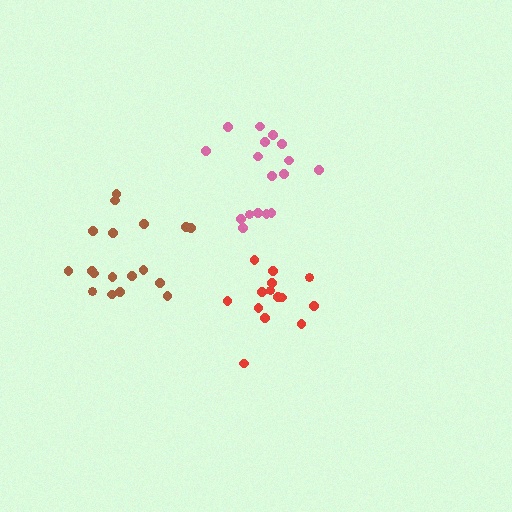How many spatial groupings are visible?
There are 3 spatial groupings.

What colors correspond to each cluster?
The clusters are colored: red, pink, brown.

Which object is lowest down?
The red cluster is bottommost.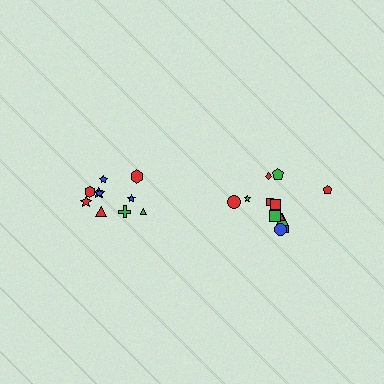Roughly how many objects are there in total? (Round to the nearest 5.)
Roughly 20 objects in total.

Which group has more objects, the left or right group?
The right group.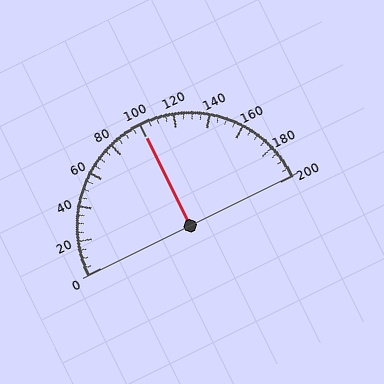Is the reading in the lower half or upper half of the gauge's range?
The reading is in the upper half of the range (0 to 200).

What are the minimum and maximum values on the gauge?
The gauge ranges from 0 to 200.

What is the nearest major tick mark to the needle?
The nearest major tick mark is 100.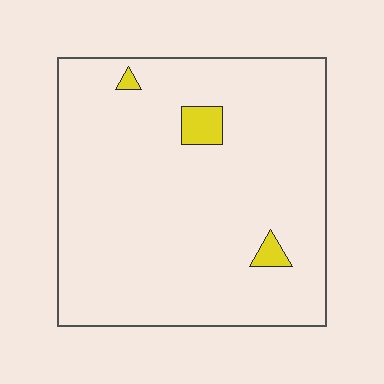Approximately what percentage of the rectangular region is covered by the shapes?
Approximately 5%.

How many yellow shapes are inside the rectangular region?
3.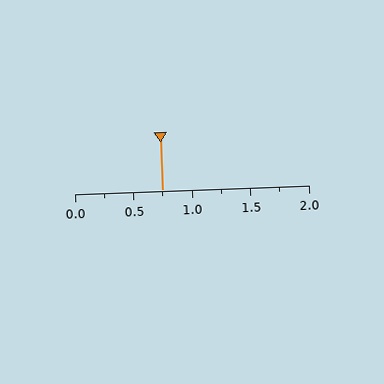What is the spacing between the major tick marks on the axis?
The major ticks are spaced 0.5 apart.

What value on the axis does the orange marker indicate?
The marker indicates approximately 0.75.